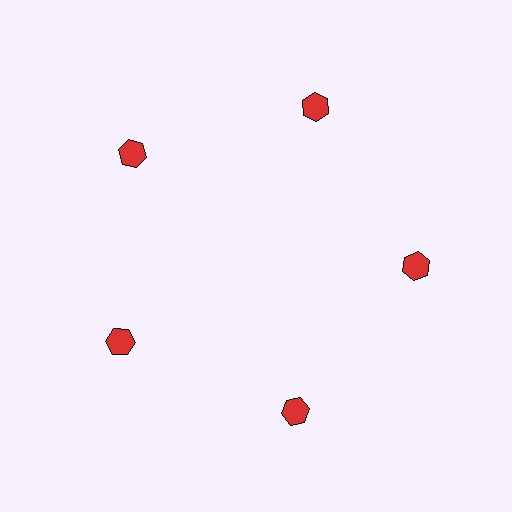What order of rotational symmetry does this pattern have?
This pattern has 5-fold rotational symmetry.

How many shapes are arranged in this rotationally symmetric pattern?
There are 5 shapes, arranged in 5 groups of 1.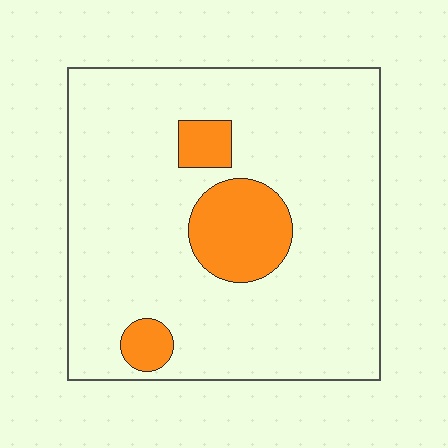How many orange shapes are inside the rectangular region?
3.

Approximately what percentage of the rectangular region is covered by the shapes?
Approximately 15%.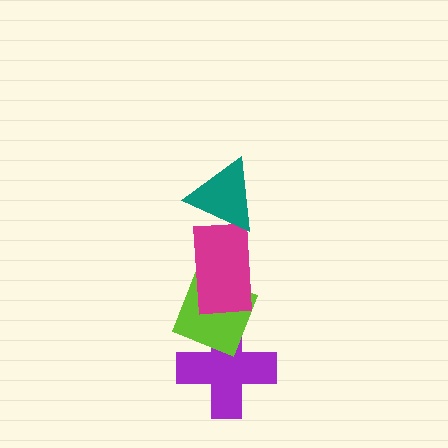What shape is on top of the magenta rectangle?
The teal triangle is on top of the magenta rectangle.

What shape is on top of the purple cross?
The lime diamond is on top of the purple cross.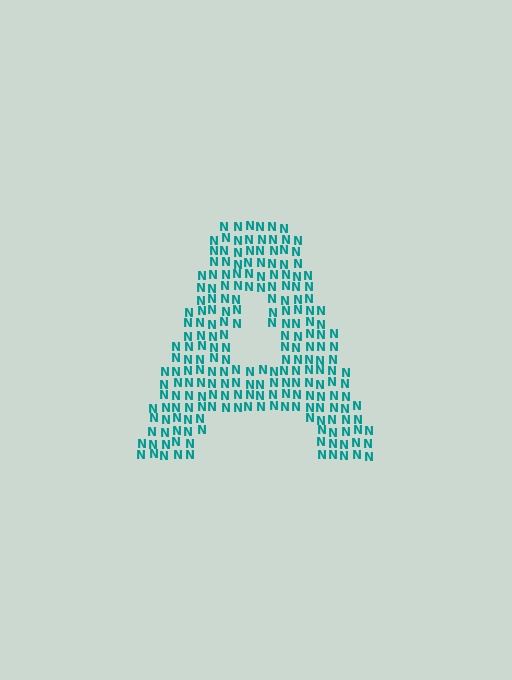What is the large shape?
The large shape is the letter A.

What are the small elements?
The small elements are letter N's.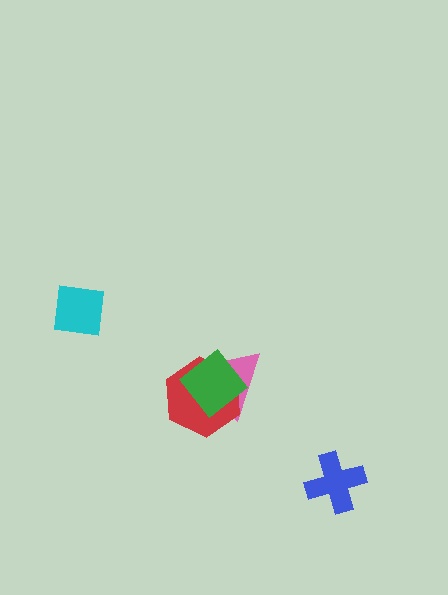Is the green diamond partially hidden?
No, no other shape covers it.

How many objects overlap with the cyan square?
0 objects overlap with the cyan square.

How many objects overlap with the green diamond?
2 objects overlap with the green diamond.